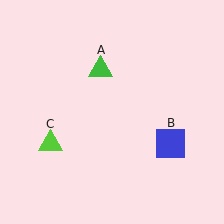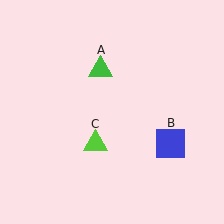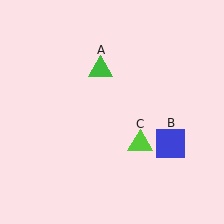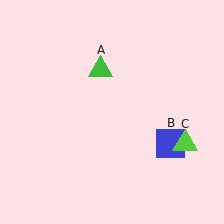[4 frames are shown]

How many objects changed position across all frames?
1 object changed position: lime triangle (object C).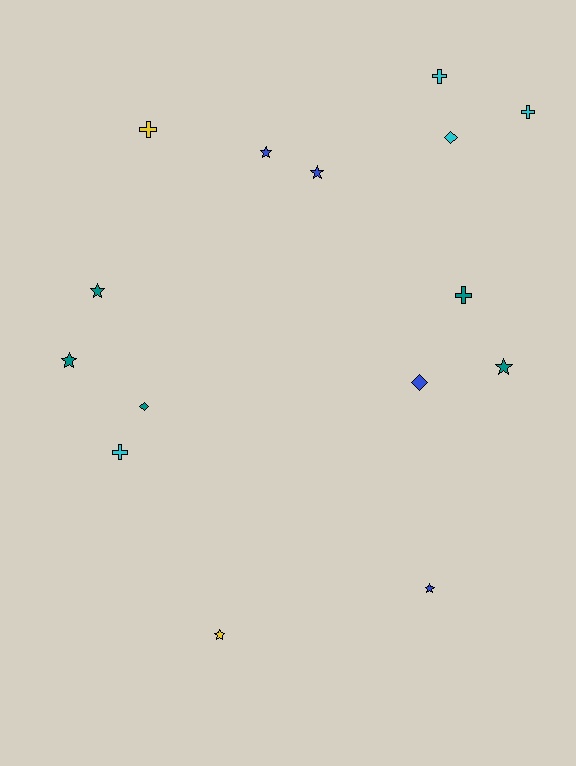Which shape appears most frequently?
Star, with 7 objects.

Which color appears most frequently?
Teal, with 5 objects.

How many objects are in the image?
There are 15 objects.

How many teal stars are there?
There are 3 teal stars.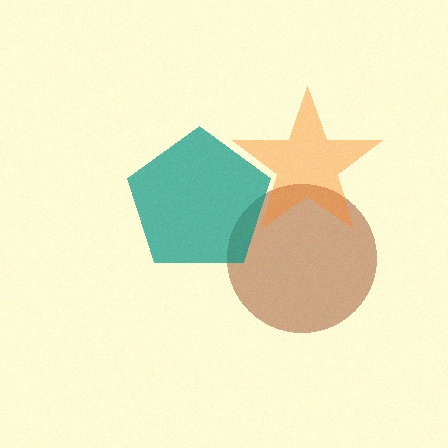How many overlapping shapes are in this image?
There are 3 overlapping shapes in the image.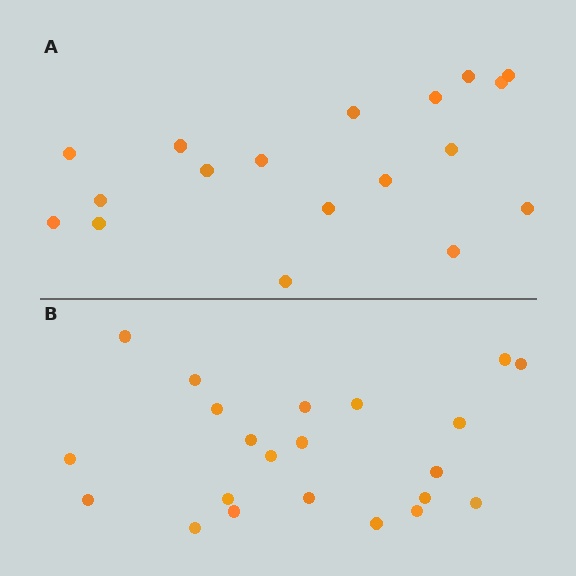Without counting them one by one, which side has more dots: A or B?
Region B (the bottom region) has more dots.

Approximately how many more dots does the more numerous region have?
Region B has about 4 more dots than region A.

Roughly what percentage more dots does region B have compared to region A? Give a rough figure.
About 20% more.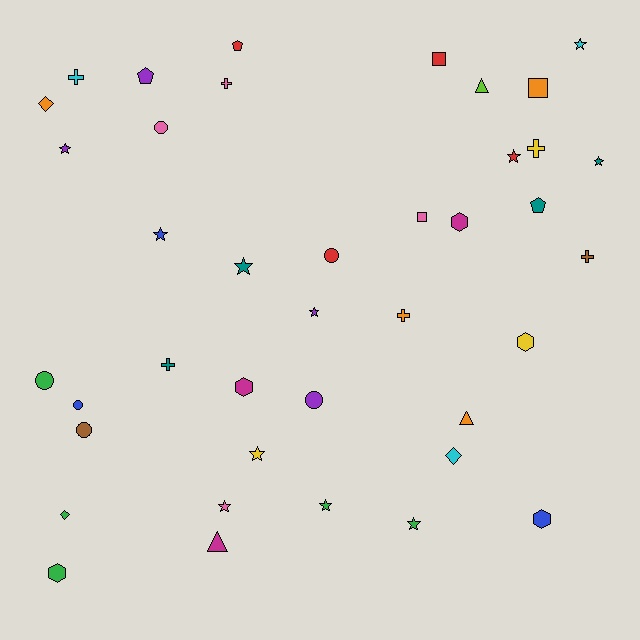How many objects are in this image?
There are 40 objects.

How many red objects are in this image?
There are 4 red objects.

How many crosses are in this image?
There are 6 crosses.